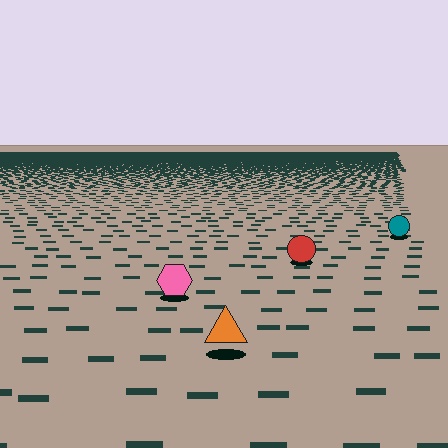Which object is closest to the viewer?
The orange triangle is closest. The texture marks near it are larger and more spread out.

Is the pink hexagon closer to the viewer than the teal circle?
Yes. The pink hexagon is closer — you can tell from the texture gradient: the ground texture is coarser near it.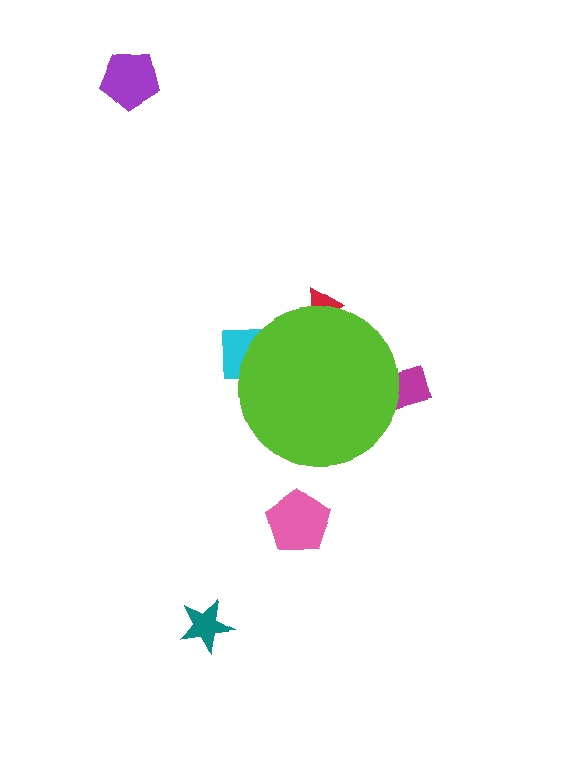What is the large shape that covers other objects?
A lime circle.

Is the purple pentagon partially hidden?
No, the purple pentagon is fully visible.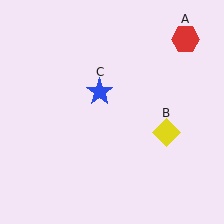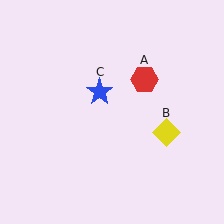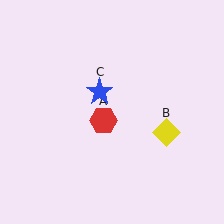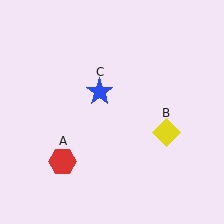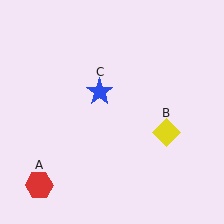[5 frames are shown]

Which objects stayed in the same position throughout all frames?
Yellow diamond (object B) and blue star (object C) remained stationary.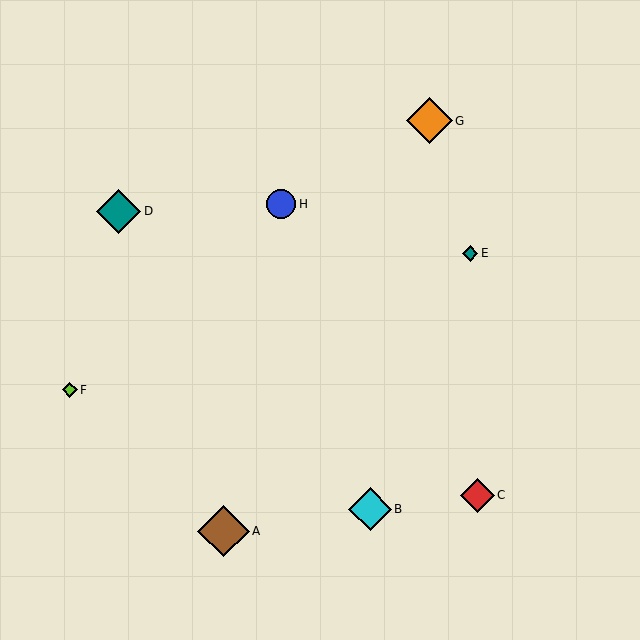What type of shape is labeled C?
Shape C is a red diamond.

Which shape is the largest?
The brown diamond (labeled A) is the largest.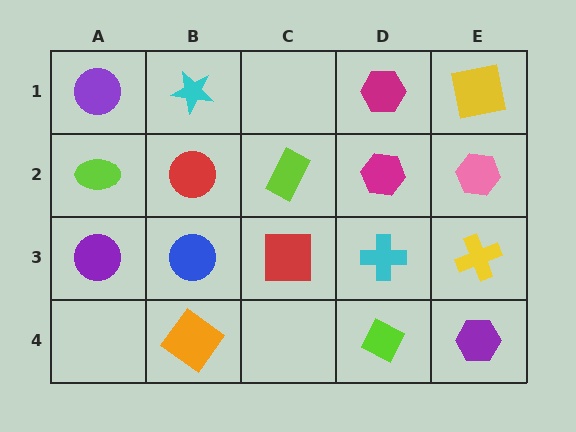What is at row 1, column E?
A yellow square.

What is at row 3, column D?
A cyan cross.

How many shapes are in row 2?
5 shapes.